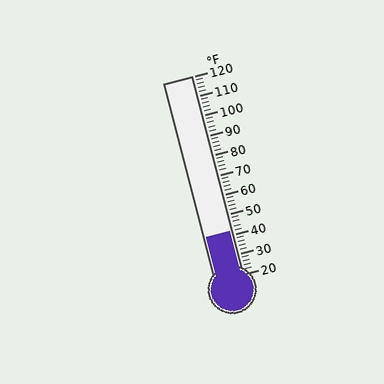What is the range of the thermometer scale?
The thermometer scale ranges from 20°F to 120°F.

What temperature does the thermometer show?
The thermometer shows approximately 42°F.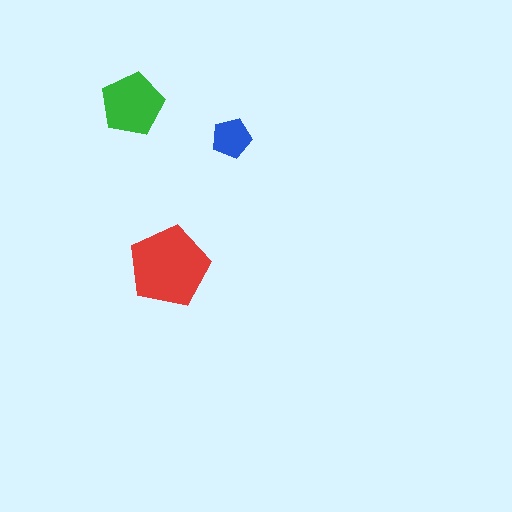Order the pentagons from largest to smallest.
the red one, the green one, the blue one.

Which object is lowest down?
The red pentagon is bottommost.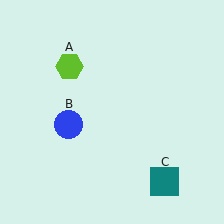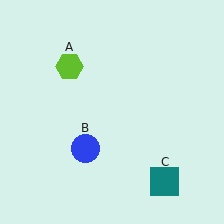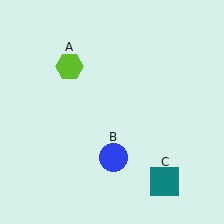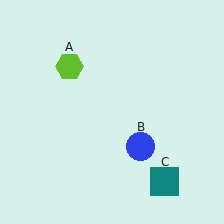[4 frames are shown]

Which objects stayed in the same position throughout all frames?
Lime hexagon (object A) and teal square (object C) remained stationary.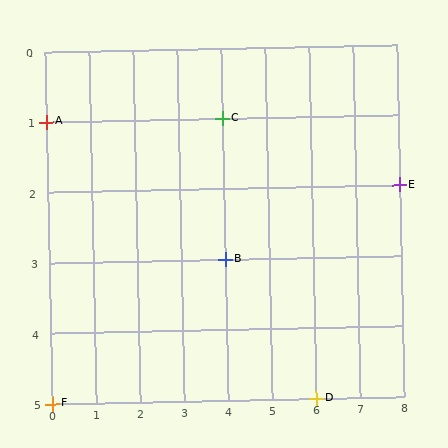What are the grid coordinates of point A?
Point A is at grid coordinates (0, 1).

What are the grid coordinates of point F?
Point F is at grid coordinates (0, 5).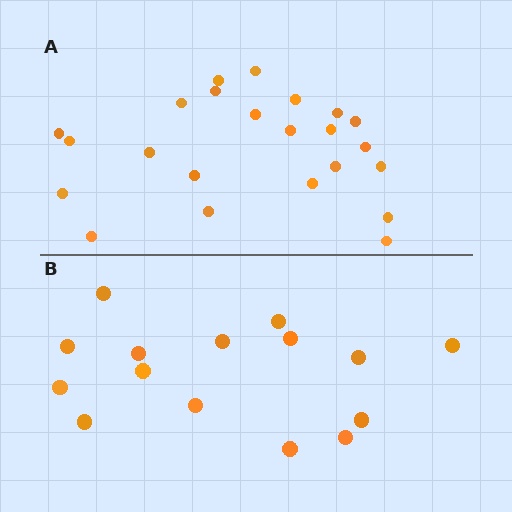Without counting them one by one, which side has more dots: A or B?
Region A (the top region) has more dots.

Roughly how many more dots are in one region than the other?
Region A has roughly 8 or so more dots than region B.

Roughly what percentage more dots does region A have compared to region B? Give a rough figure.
About 55% more.